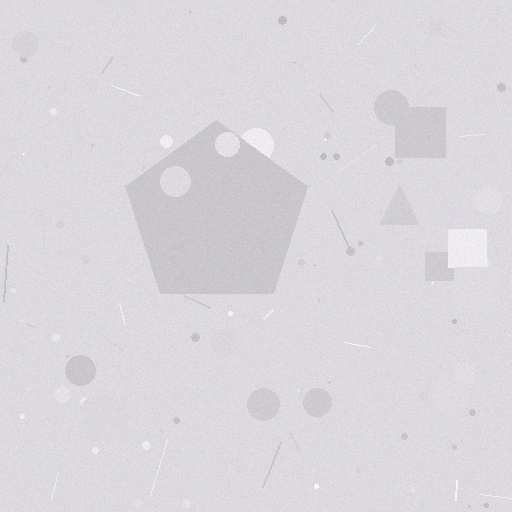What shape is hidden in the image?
A pentagon is hidden in the image.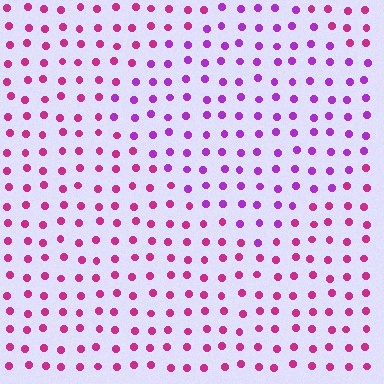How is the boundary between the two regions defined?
The boundary is defined purely by a slight shift in hue (about 35 degrees). Spacing, size, and orientation are identical on both sides.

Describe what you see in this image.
The image is filled with small magenta elements in a uniform arrangement. A diamond-shaped region is visible where the elements are tinted to a slightly different hue, forming a subtle color boundary.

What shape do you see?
I see a diamond.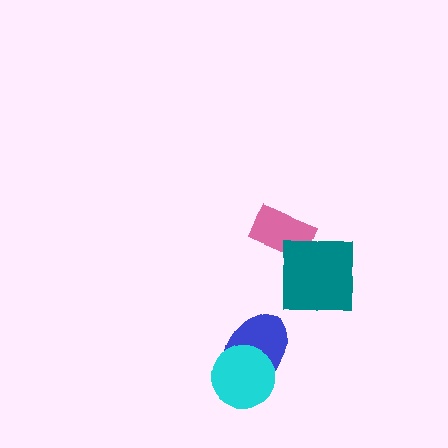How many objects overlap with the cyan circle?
1 object overlaps with the cyan circle.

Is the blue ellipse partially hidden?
Yes, it is partially covered by another shape.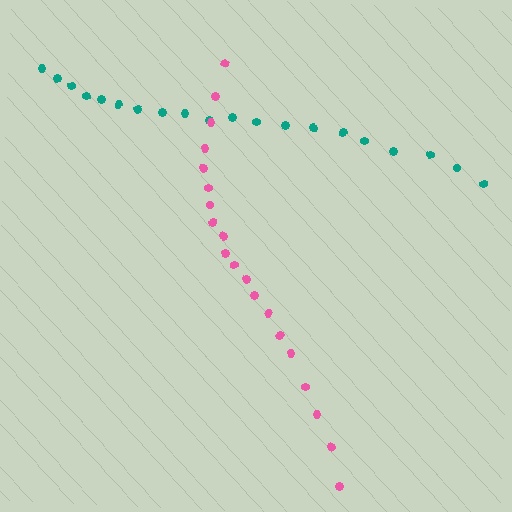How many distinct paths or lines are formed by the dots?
There are 2 distinct paths.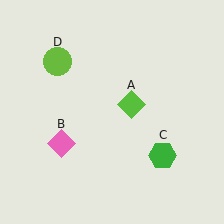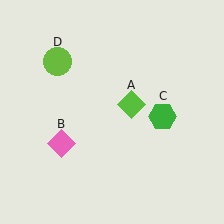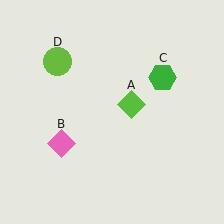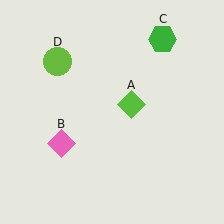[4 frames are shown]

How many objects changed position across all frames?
1 object changed position: green hexagon (object C).